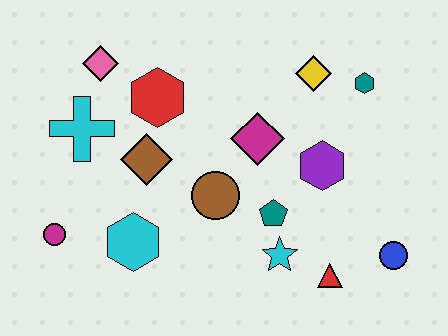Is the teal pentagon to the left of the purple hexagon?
Yes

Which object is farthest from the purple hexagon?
The magenta circle is farthest from the purple hexagon.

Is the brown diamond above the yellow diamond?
No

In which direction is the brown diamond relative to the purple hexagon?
The brown diamond is to the left of the purple hexagon.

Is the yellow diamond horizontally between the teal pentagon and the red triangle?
Yes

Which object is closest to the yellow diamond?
The teal hexagon is closest to the yellow diamond.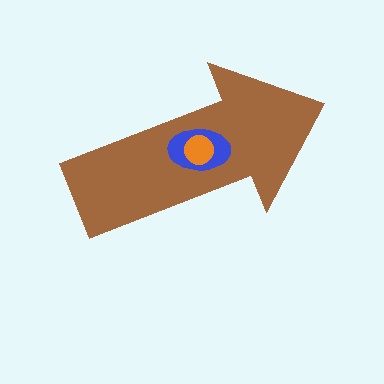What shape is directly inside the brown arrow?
The blue ellipse.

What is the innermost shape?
The orange circle.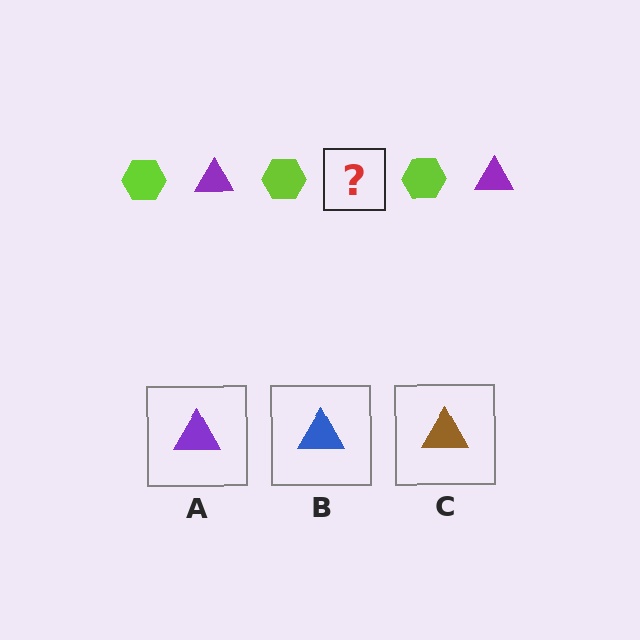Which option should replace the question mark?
Option A.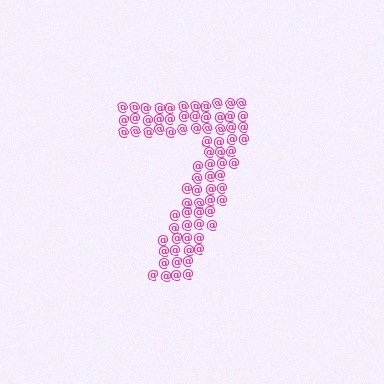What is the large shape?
The large shape is the digit 7.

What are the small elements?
The small elements are at signs.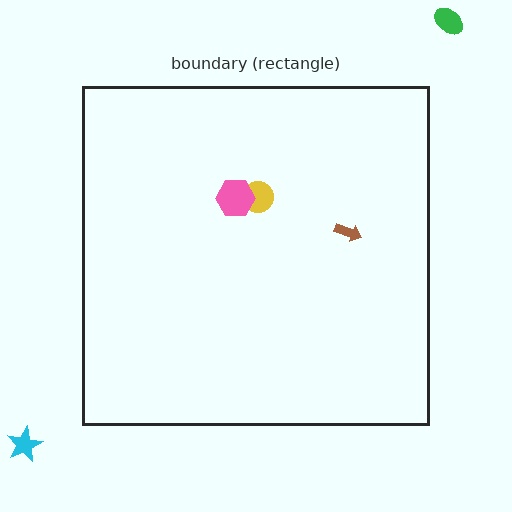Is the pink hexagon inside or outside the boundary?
Inside.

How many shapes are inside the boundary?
3 inside, 2 outside.